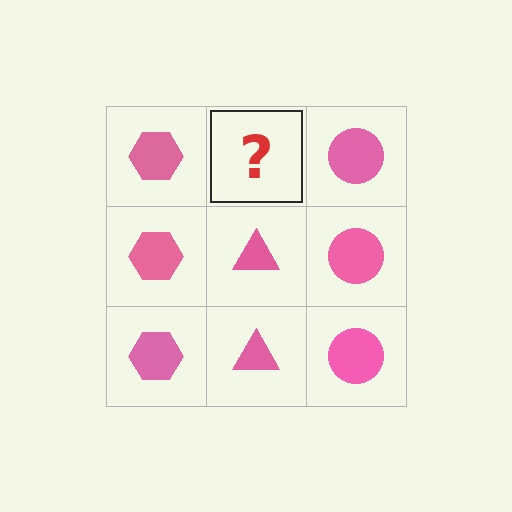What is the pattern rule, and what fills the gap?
The rule is that each column has a consistent shape. The gap should be filled with a pink triangle.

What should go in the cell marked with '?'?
The missing cell should contain a pink triangle.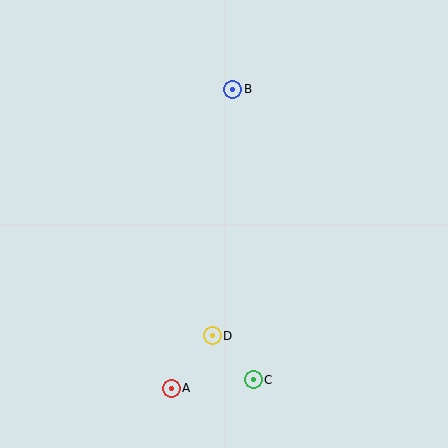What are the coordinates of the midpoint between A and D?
The midpoint between A and D is at (192, 362).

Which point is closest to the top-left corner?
Point B is closest to the top-left corner.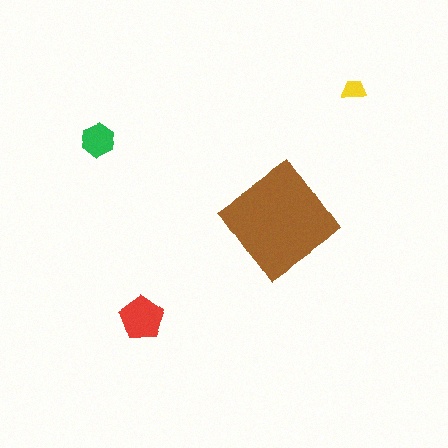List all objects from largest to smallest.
The brown diamond, the red pentagon, the green hexagon, the yellow trapezoid.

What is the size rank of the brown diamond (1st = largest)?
1st.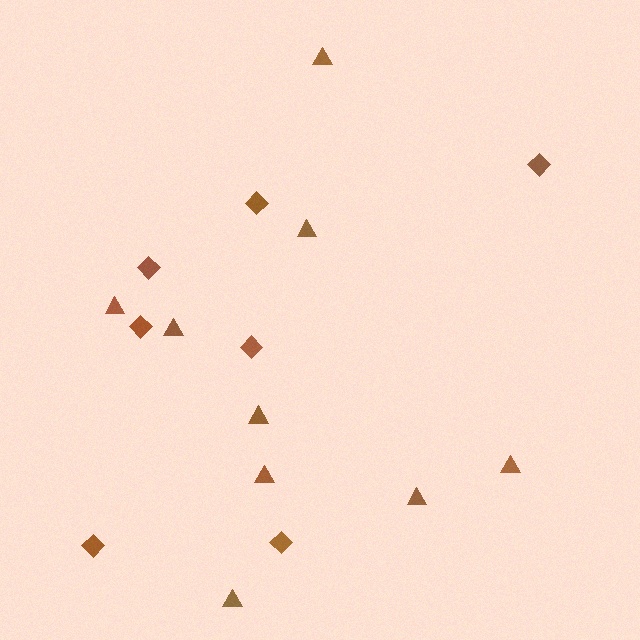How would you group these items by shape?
There are 2 groups: one group of diamonds (7) and one group of triangles (9).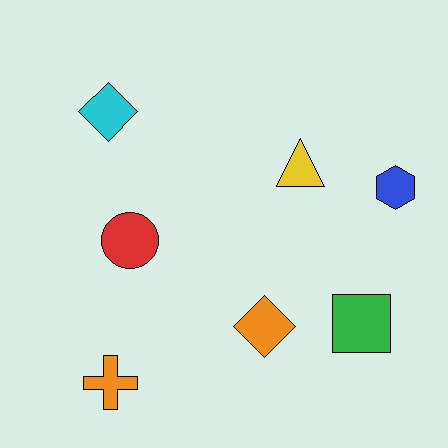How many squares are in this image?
There is 1 square.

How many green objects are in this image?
There is 1 green object.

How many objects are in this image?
There are 7 objects.